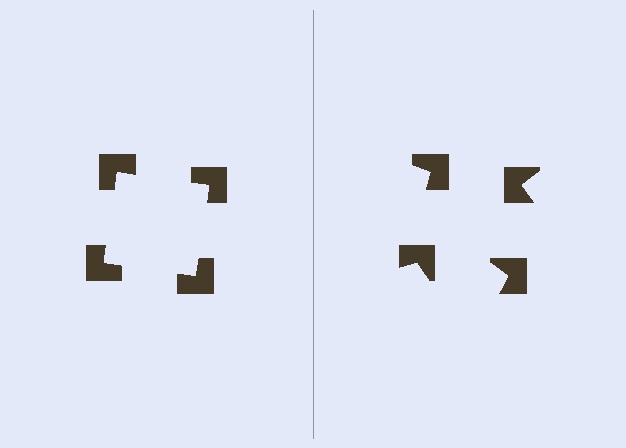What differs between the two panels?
The notched squares are positioned identically on both sides; only the wedge orientations differ. On the left they align to a square; on the right they are misaligned.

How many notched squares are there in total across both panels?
8 — 4 on each side.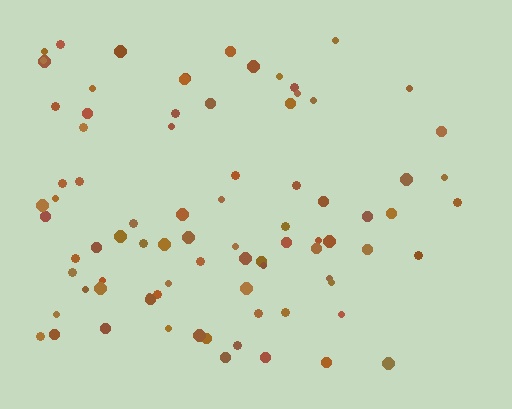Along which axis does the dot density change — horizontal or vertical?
Horizontal.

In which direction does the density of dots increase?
From right to left, with the left side densest.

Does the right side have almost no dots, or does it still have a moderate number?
Still a moderate number, just noticeably fewer than the left.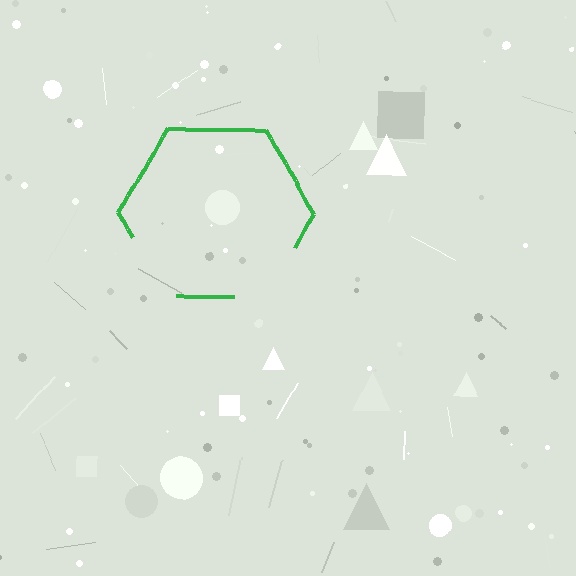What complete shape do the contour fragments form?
The contour fragments form a hexagon.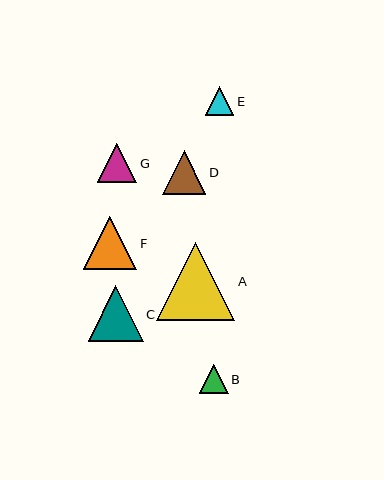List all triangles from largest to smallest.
From largest to smallest: A, C, F, D, G, B, E.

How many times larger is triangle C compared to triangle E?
Triangle C is approximately 1.9 times the size of triangle E.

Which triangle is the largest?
Triangle A is the largest with a size of approximately 78 pixels.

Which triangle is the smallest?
Triangle E is the smallest with a size of approximately 29 pixels.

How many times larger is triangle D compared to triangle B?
Triangle D is approximately 1.5 times the size of triangle B.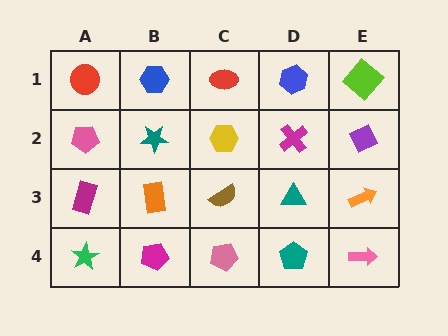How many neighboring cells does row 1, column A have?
2.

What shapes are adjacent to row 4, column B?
An orange rectangle (row 3, column B), a green star (row 4, column A), a pink pentagon (row 4, column C).